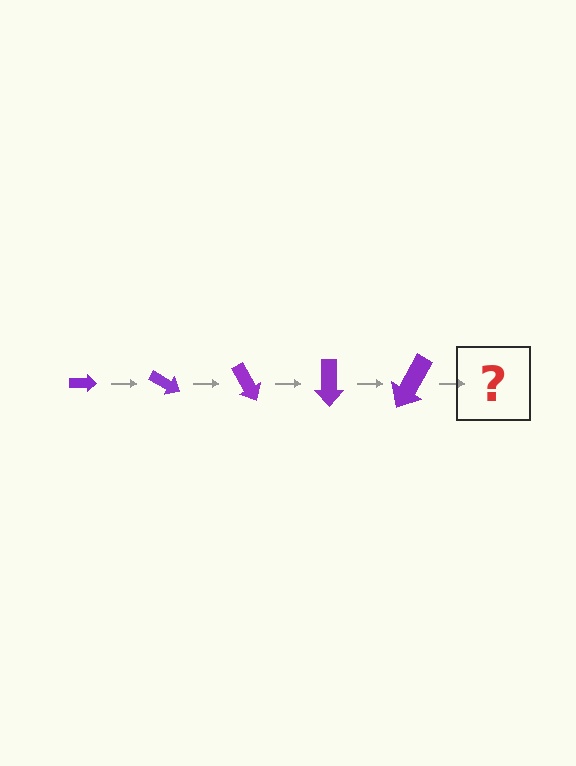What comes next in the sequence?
The next element should be an arrow, larger than the previous one and rotated 150 degrees from the start.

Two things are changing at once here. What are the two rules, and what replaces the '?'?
The two rules are that the arrow grows larger each step and it rotates 30 degrees each step. The '?' should be an arrow, larger than the previous one and rotated 150 degrees from the start.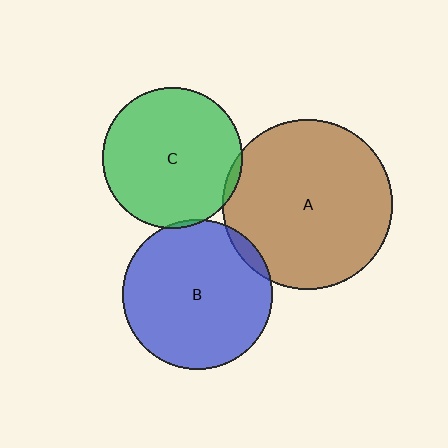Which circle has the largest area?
Circle A (brown).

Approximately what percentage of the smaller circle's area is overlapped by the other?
Approximately 5%.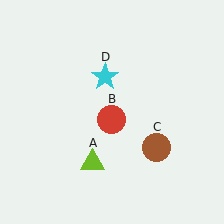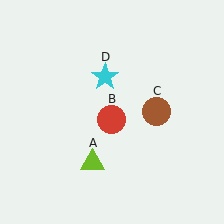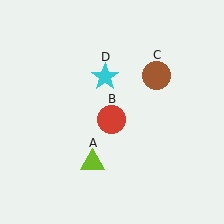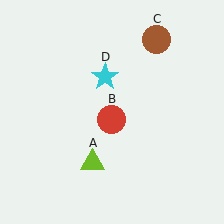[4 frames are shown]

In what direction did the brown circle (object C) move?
The brown circle (object C) moved up.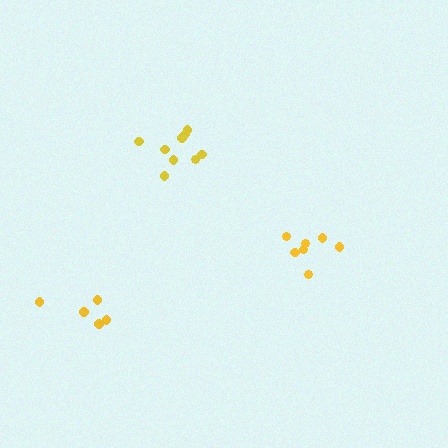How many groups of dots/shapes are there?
There are 3 groups.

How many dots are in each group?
Group 1: 7 dots, Group 2: 9 dots, Group 3: 5 dots (21 total).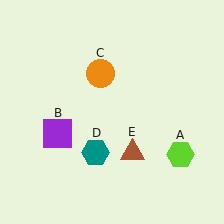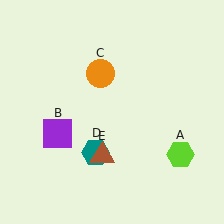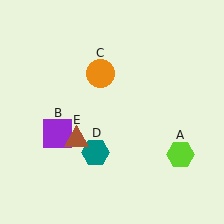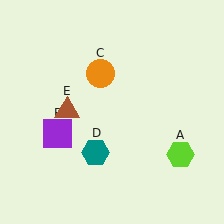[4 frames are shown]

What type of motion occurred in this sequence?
The brown triangle (object E) rotated clockwise around the center of the scene.